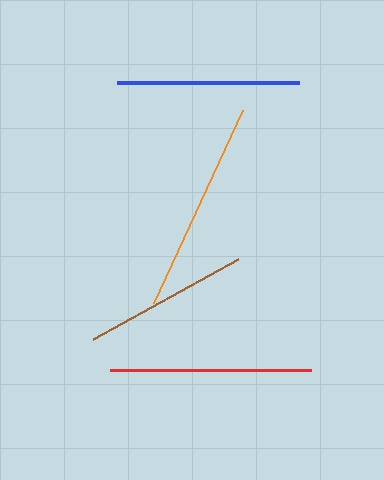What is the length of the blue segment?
The blue segment is approximately 182 pixels long.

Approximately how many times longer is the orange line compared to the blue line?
The orange line is approximately 1.2 times the length of the blue line.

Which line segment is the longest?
The orange line is the longest at approximately 213 pixels.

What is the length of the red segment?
The red segment is approximately 201 pixels long.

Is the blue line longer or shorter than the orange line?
The orange line is longer than the blue line.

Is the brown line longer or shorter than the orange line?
The orange line is longer than the brown line.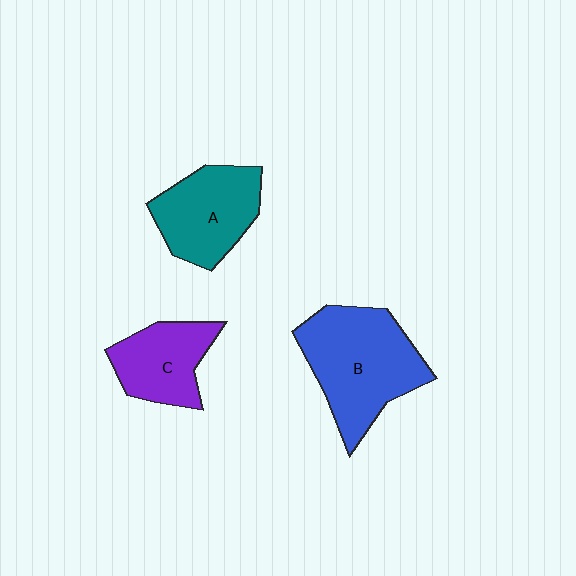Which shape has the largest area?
Shape B (blue).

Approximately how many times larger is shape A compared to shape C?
Approximately 1.2 times.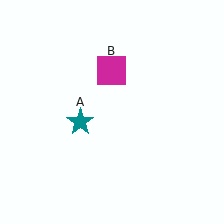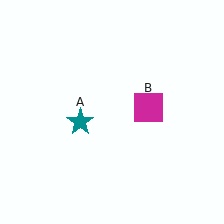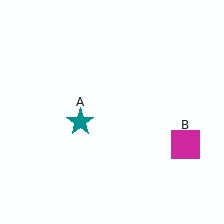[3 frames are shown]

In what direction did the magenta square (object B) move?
The magenta square (object B) moved down and to the right.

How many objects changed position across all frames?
1 object changed position: magenta square (object B).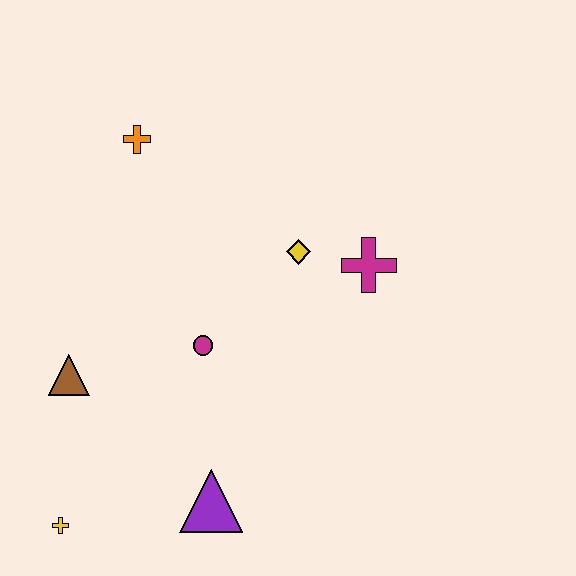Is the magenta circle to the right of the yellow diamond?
No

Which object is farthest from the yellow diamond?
The yellow cross is farthest from the yellow diamond.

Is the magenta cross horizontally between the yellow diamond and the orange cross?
No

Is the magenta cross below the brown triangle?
No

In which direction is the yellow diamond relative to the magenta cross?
The yellow diamond is to the left of the magenta cross.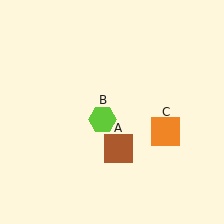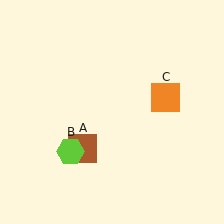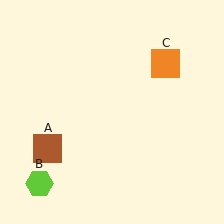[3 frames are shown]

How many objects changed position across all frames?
3 objects changed position: brown square (object A), lime hexagon (object B), orange square (object C).